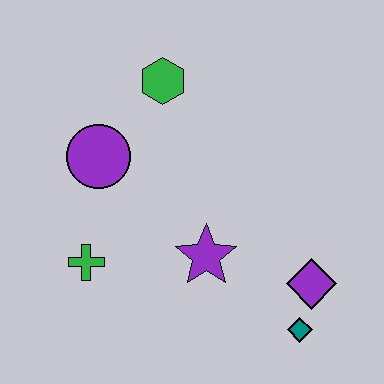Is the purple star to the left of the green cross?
No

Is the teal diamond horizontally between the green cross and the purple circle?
No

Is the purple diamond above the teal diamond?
Yes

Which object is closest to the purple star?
The purple diamond is closest to the purple star.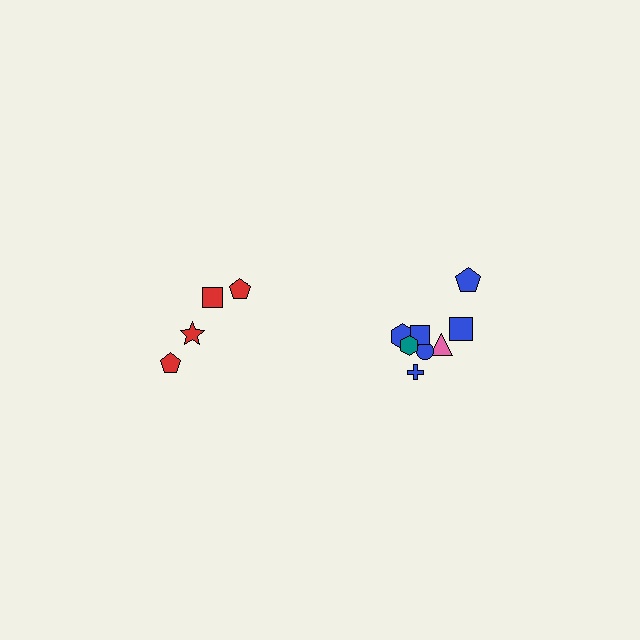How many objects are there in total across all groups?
There are 13 objects.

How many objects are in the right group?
There are 8 objects.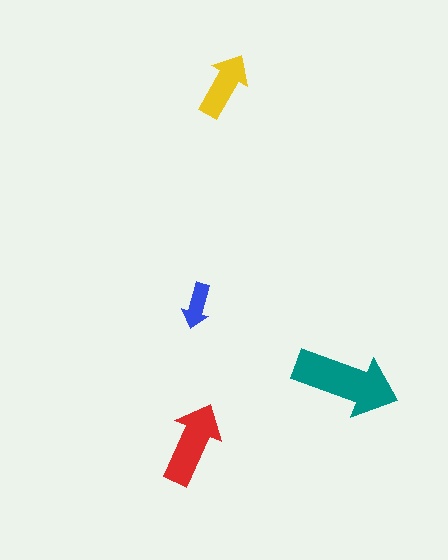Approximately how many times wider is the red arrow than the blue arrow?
About 2 times wider.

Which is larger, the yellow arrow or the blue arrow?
The yellow one.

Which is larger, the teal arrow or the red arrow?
The teal one.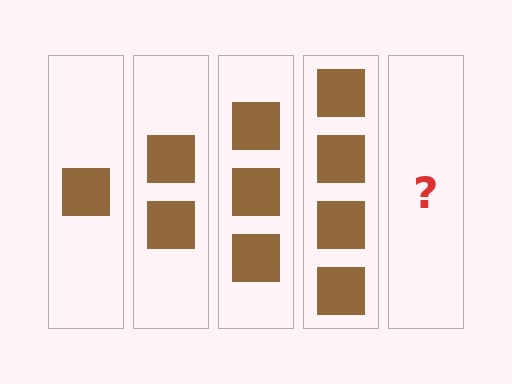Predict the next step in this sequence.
The next step is 5 squares.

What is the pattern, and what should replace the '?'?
The pattern is that each step adds one more square. The '?' should be 5 squares.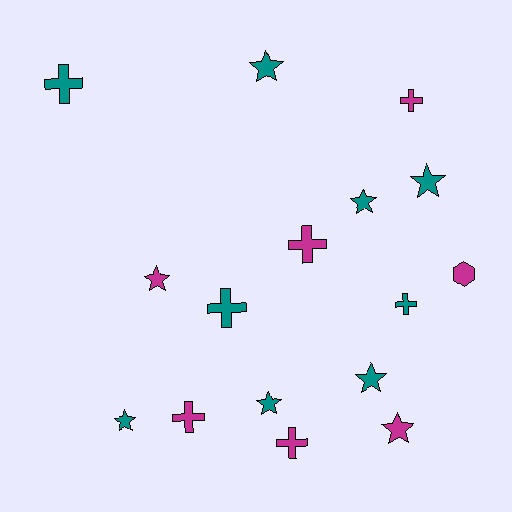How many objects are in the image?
There are 16 objects.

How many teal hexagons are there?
There are no teal hexagons.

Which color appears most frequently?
Teal, with 9 objects.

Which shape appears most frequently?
Star, with 8 objects.